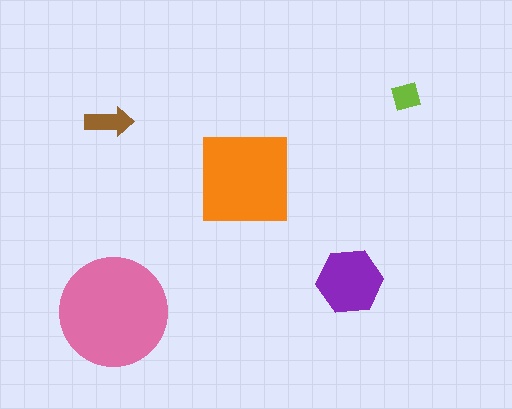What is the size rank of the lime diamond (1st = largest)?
5th.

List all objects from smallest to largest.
The lime diamond, the brown arrow, the purple hexagon, the orange square, the pink circle.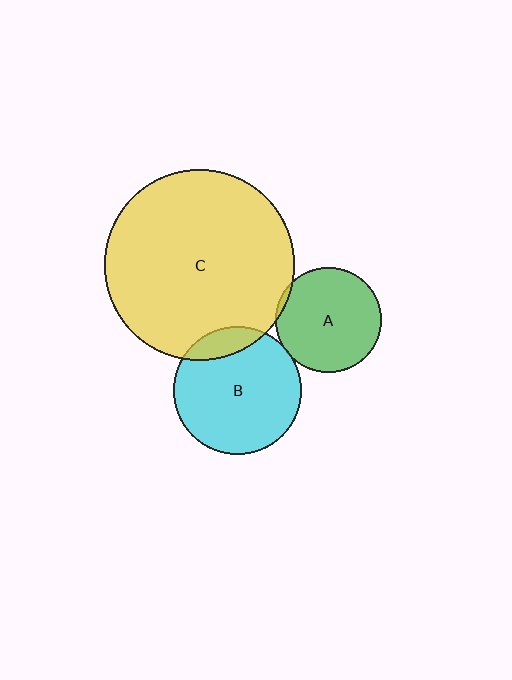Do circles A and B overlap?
Yes.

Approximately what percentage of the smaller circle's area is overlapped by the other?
Approximately 5%.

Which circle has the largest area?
Circle C (yellow).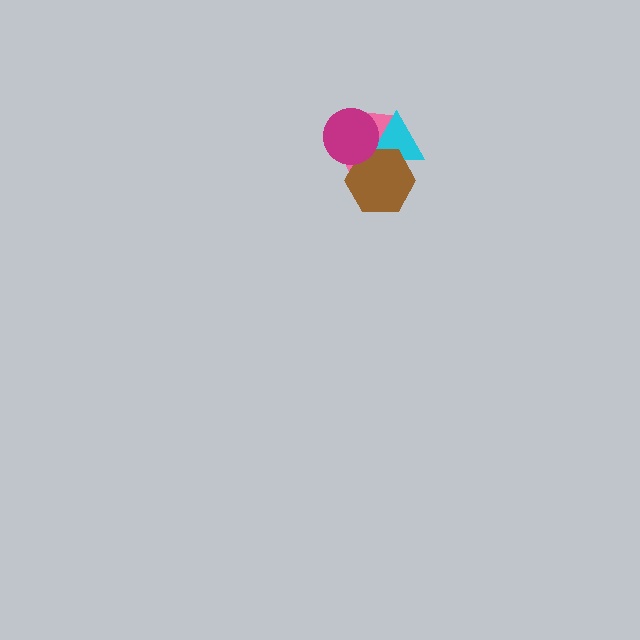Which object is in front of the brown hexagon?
The magenta circle is in front of the brown hexagon.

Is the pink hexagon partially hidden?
Yes, it is partially covered by another shape.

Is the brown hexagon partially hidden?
Yes, it is partially covered by another shape.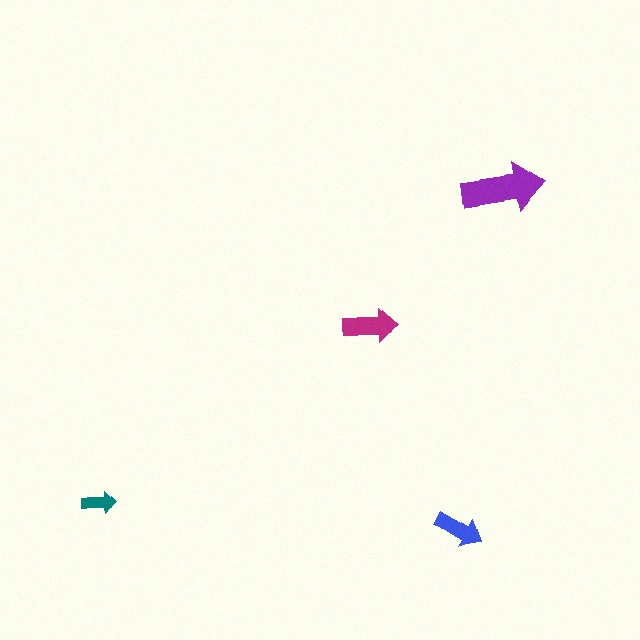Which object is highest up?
The purple arrow is topmost.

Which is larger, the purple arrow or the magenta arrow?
The purple one.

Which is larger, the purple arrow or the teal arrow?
The purple one.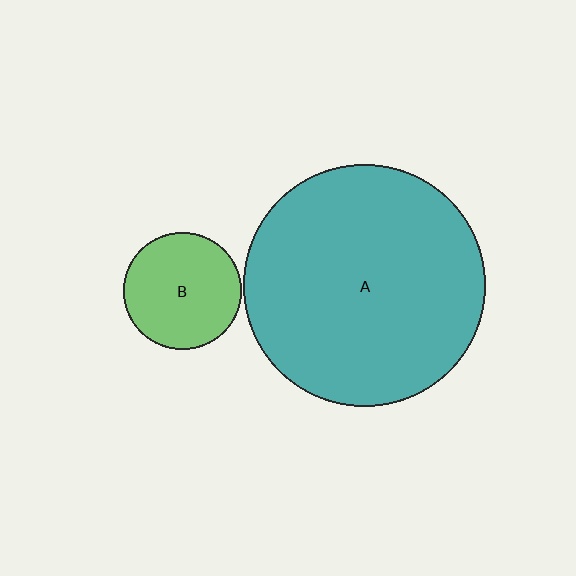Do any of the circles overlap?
No, none of the circles overlap.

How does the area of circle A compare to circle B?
Approximately 4.2 times.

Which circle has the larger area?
Circle A (teal).